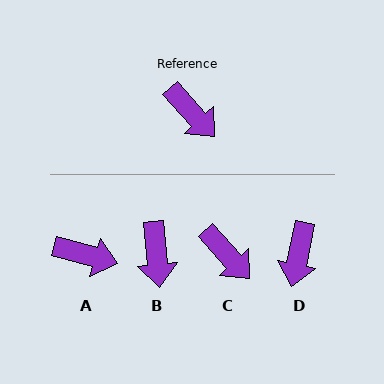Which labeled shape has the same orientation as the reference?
C.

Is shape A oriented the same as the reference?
No, it is off by about 32 degrees.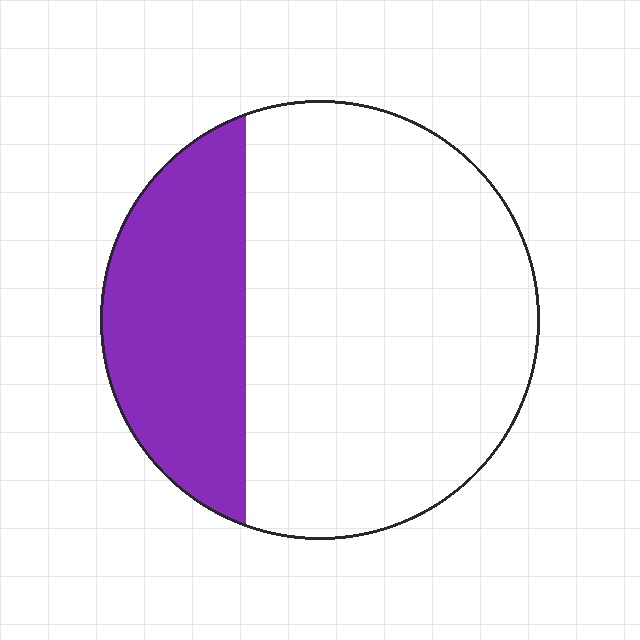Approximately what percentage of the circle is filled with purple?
Approximately 30%.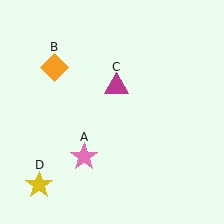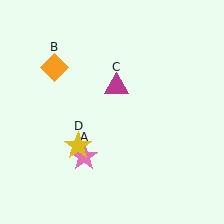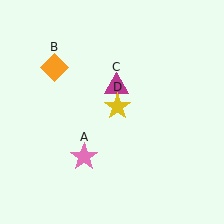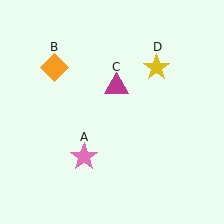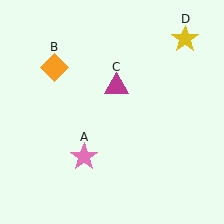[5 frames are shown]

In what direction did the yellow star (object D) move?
The yellow star (object D) moved up and to the right.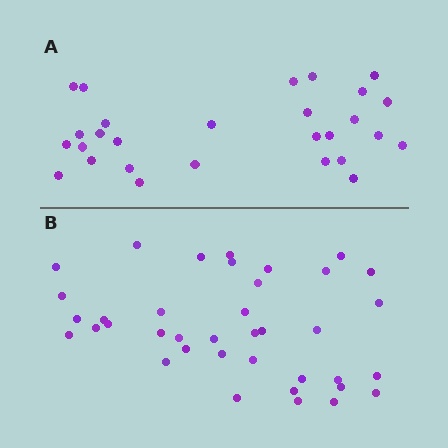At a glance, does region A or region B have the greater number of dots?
Region B (the bottom region) has more dots.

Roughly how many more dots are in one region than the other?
Region B has roughly 10 or so more dots than region A.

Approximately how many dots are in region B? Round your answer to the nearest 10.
About 40 dots. (The exact count is 38, which rounds to 40.)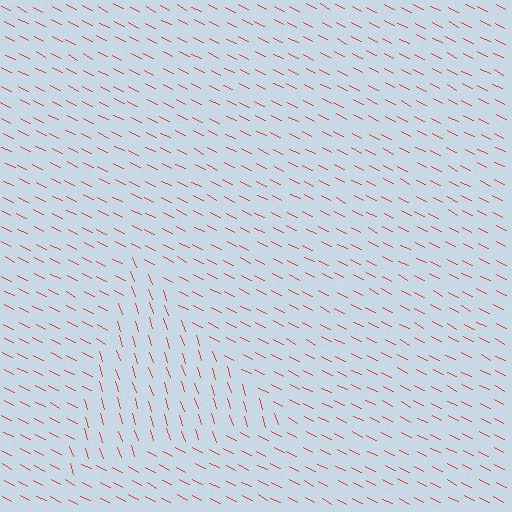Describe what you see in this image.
The image is filled with small red line segments. A triangle region in the image has lines oriented differently from the surrounding lines, creating a visible texture boundary.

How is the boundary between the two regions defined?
The boundary is defined purely by a change in line orientation (approximately 45 degrees difference). All lines are the same color and thickness.